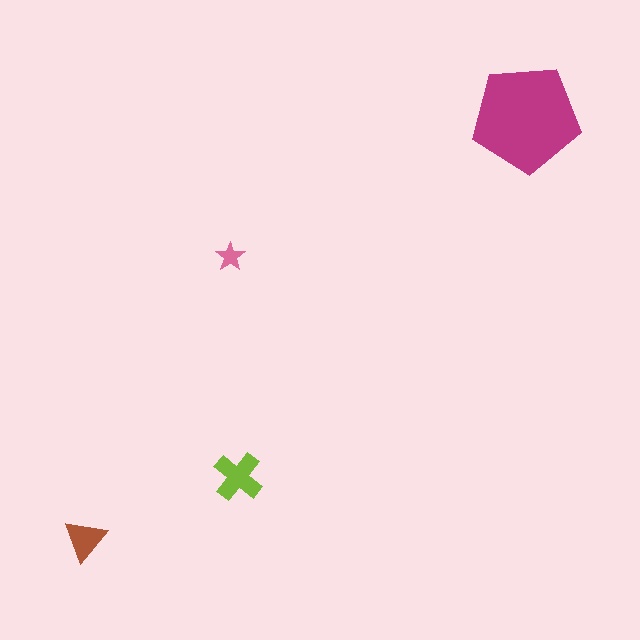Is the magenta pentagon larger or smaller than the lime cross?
Larger.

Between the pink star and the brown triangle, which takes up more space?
The brown triangle.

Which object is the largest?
The magenta pentagon.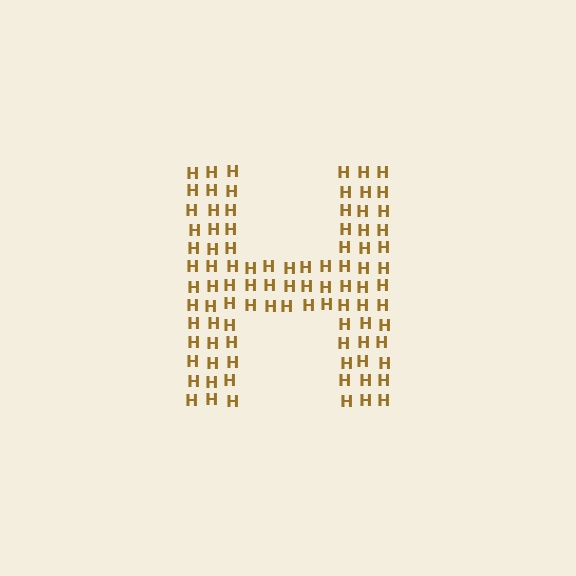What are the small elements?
The small elements are letter H's.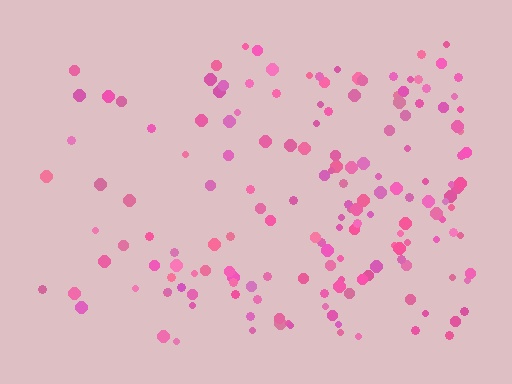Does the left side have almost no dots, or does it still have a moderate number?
Still a moderate number, just noticeably fewer than the right.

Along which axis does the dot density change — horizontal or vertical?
Horizontal.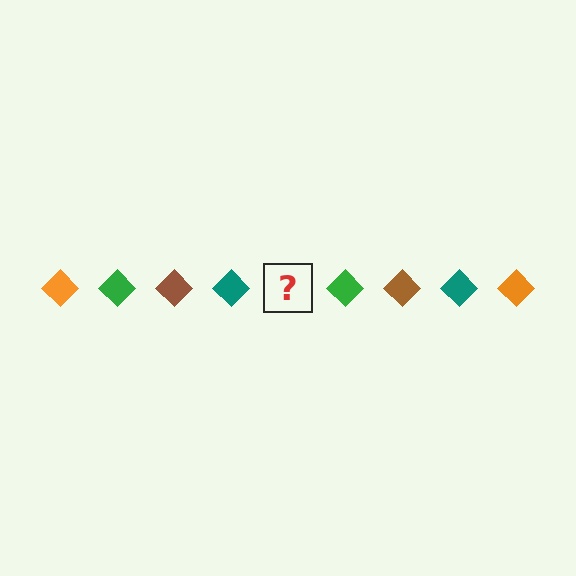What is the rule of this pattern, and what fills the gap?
The rule is that the pattern cycles through orange, green, brown, teal diamonds. The gap should be filled with an orange diamond.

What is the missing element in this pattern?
The missing element is an orange diamond.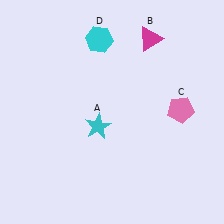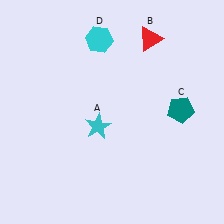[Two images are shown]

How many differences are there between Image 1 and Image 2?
There are 2 differences between the two images.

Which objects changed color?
B changed from magenta to red. C changed from pink to teal.